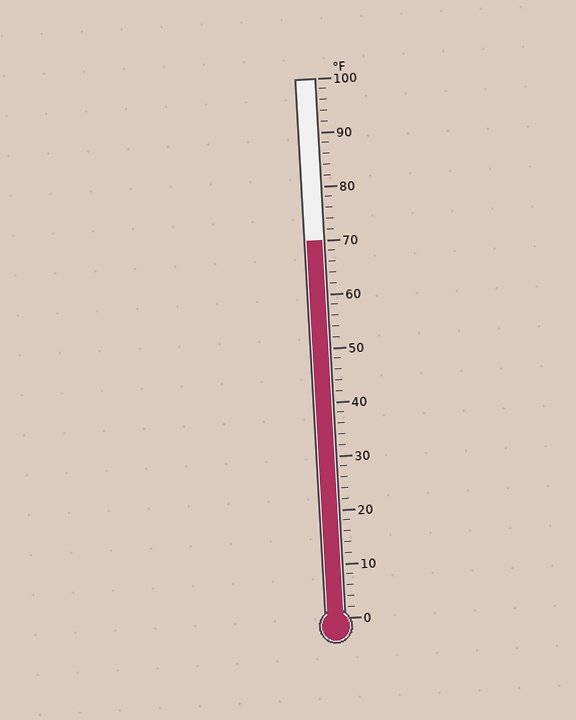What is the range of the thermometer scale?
The thermometer scale ranges from 0°F to 100°F.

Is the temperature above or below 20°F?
The temperature is above 20°F.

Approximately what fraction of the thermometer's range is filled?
The thermometer is filled to approximately 70% of its range.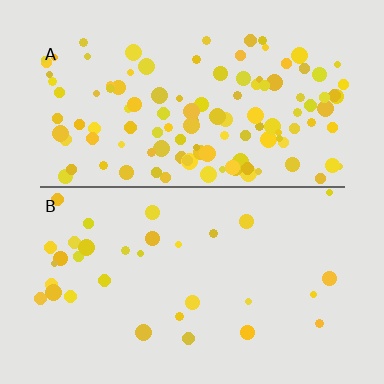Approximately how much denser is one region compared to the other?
Approximately 3.7× — region A over region B.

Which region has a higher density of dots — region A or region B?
A (the top).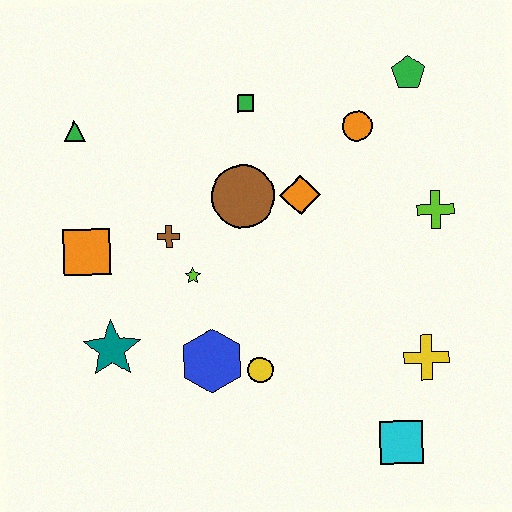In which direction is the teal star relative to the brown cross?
The teal star is below the brown cross.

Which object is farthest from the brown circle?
The cyan square is farthest from the brown circle.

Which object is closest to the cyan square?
The yellow cross is closest to the cyan square.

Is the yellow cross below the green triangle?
Yes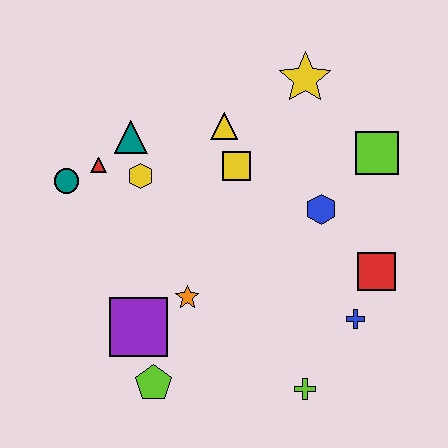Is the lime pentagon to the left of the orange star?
Yes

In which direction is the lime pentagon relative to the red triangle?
The lime pentagon is below the red triangle.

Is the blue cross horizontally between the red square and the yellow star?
Yes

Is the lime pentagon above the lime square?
No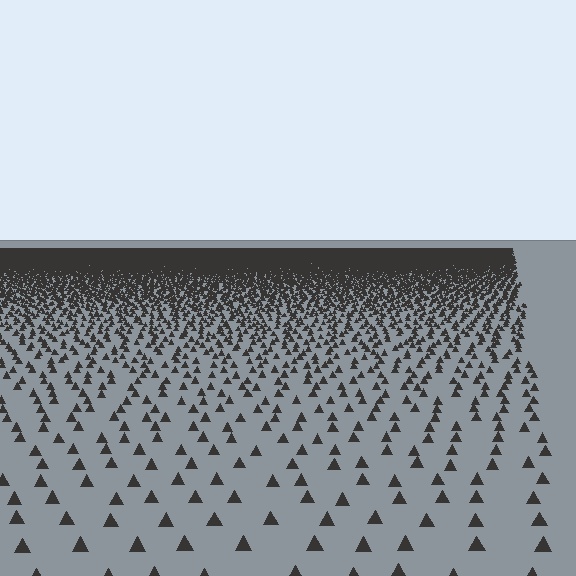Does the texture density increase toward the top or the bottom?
Density increases toward the top.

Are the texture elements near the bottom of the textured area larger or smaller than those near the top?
Larger. Near the bottom, elements are closer to the viewer and appear at a bigger on-screen size.